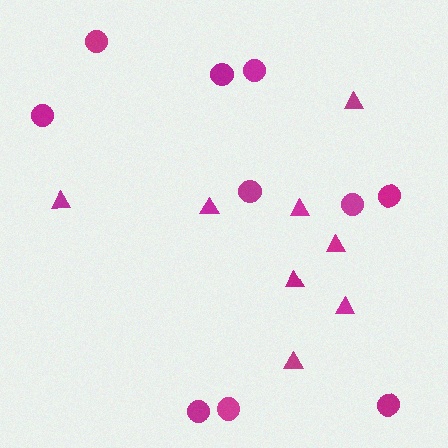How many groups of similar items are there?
There are 2 groups: one group of circles (10) and one group of triangles (8).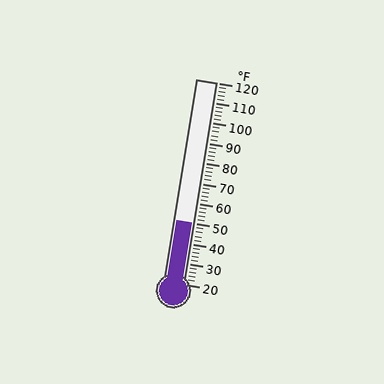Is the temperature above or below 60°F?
The temperature is below 60°F.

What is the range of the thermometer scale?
The thermometer scale ranges from 20°F to 120°F.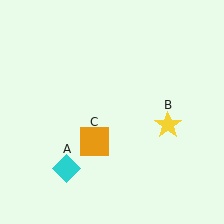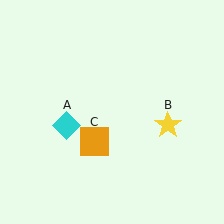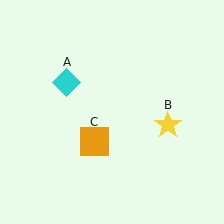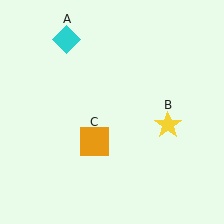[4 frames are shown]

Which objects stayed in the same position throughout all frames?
Yellow star (object B) and orange square (object C) remained stationary.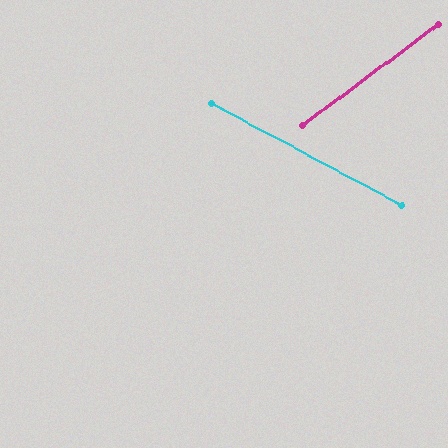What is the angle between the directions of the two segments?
Approximately 65 degrees.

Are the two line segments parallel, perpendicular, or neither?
Neither parallel nor perpendicular — they differ by about 65°.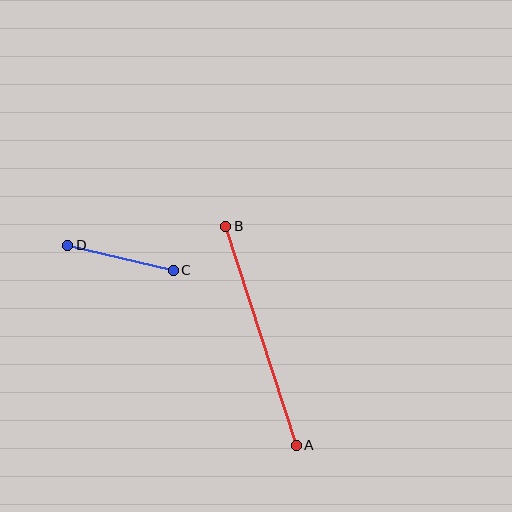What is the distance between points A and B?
The distance is approximately 230 pixels.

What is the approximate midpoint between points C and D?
The midpoint is at approximately (121, 258) pixels.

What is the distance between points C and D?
The distance is approximately 108 pixels.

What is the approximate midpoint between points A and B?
The midpoint is at approximately (261, 336) pixels.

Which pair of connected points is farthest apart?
Points A and B are farthest apart.